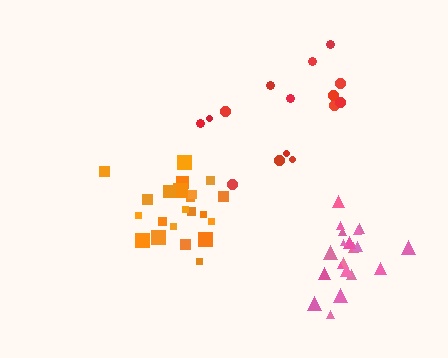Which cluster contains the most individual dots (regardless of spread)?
Orange (22).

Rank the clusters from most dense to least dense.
pink, orange, red.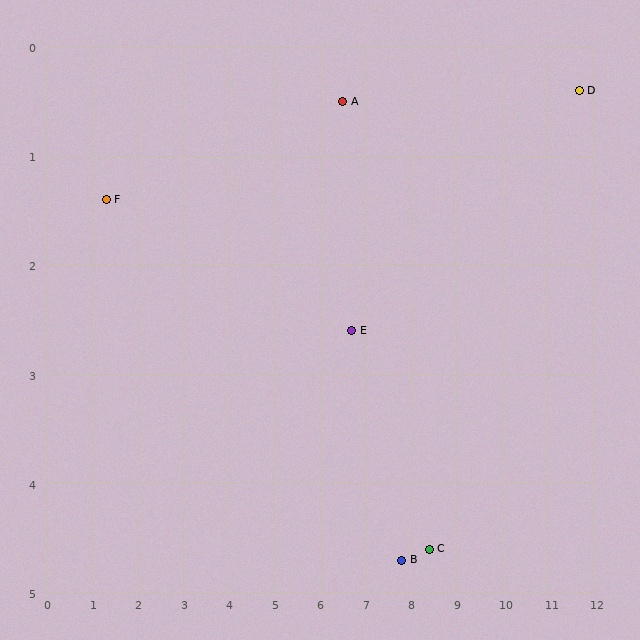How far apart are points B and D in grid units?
Points B and D are about 5.8 grid units apart.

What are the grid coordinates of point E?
Point E is at approximately (6.7, 2.6).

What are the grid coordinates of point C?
Point C is at approximately (8.4, 4.6).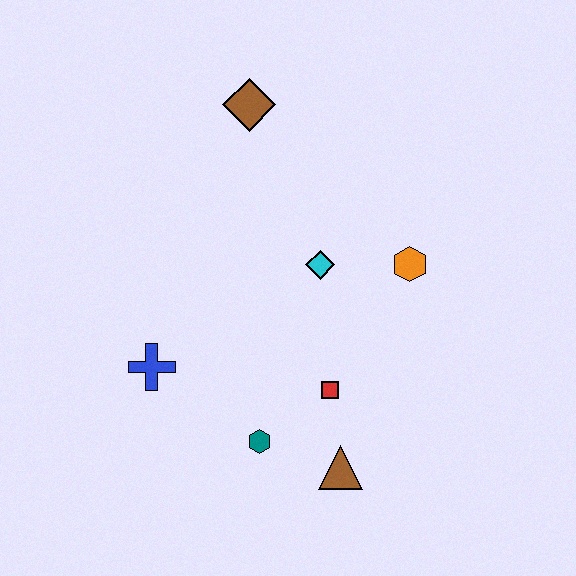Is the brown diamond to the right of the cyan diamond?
No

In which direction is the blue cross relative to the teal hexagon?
The blue cross is to the left of the teal hexagon.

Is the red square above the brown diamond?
No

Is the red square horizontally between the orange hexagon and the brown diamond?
Yes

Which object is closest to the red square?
The brown triangle is closest to the red square.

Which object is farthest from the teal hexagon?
The brown diamond is farthest from the teal hexagon.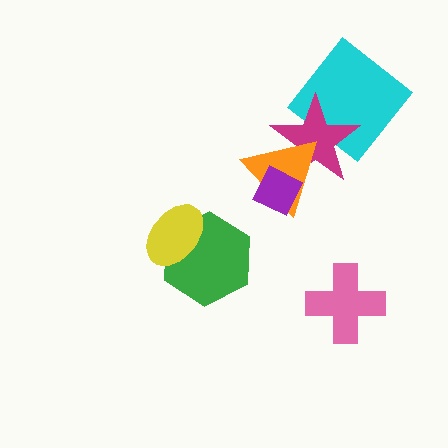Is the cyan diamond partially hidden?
Yes, it is partially covered by another shape.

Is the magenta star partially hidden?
Yes, it is partially covered by another shape.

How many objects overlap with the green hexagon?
1 object overlaps with the green hexagon.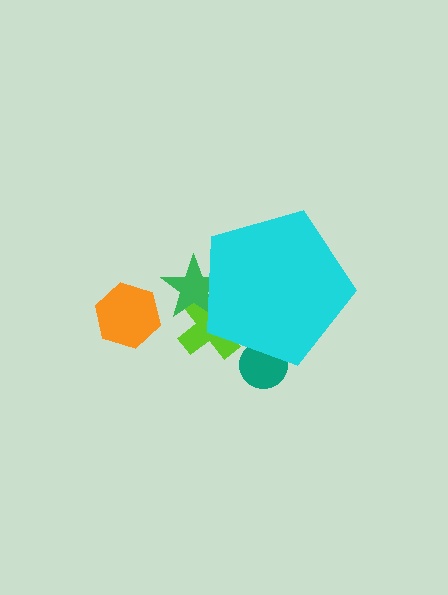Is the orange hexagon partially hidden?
No, the orange hexagon is fully visible.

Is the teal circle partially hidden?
Yes, the teal circle is partially hidden behind the cyan pentagon.